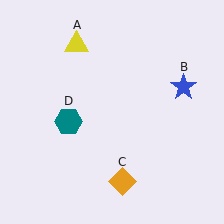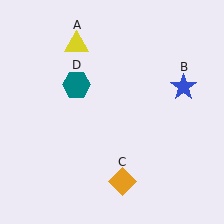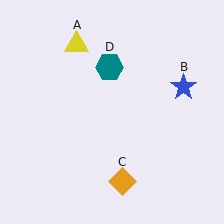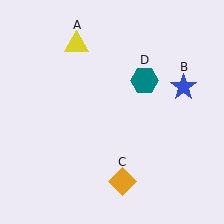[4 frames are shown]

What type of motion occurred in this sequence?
The teal hexagon (object D) rotated clockwise around the center of the scene.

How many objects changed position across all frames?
1 object changed position: teal hexagon (object D).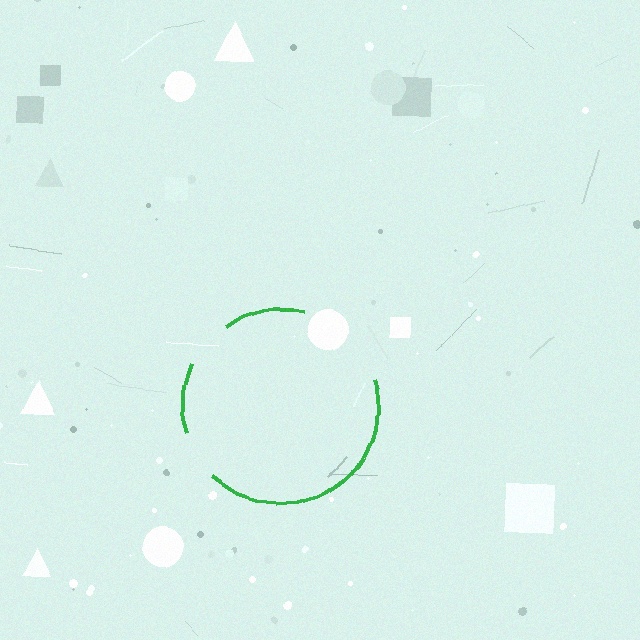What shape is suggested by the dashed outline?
The dashed outline suggests a circle.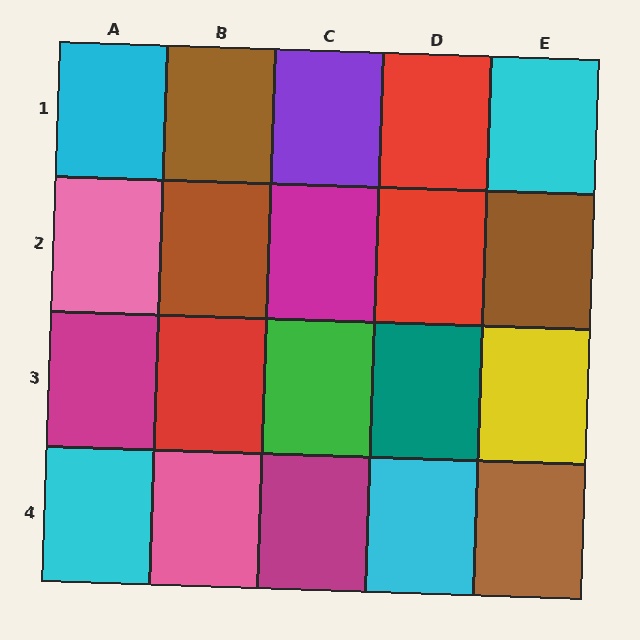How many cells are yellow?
1 cell is yellow.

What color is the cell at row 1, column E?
Cyan.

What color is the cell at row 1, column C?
Purple.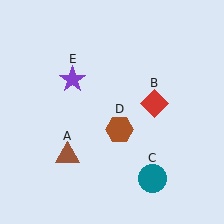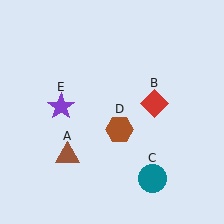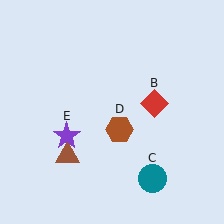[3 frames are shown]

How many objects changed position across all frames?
1 object changed position: purple star (object E).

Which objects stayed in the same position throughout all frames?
Brown triangle (object A) and red diamond (object B) and teal circle (object C) and brown hexagon (object D) remained stationary.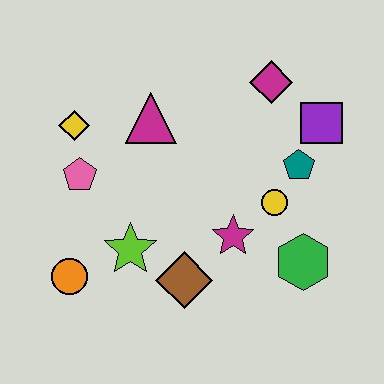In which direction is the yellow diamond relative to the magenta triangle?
The yellow diamond is to the left of the magenta triangle.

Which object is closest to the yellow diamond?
The pink pentagon is closest to the yellow diamond.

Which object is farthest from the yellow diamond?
The green hexagon is farthest from the yellow diamond.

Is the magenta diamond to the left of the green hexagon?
Yes